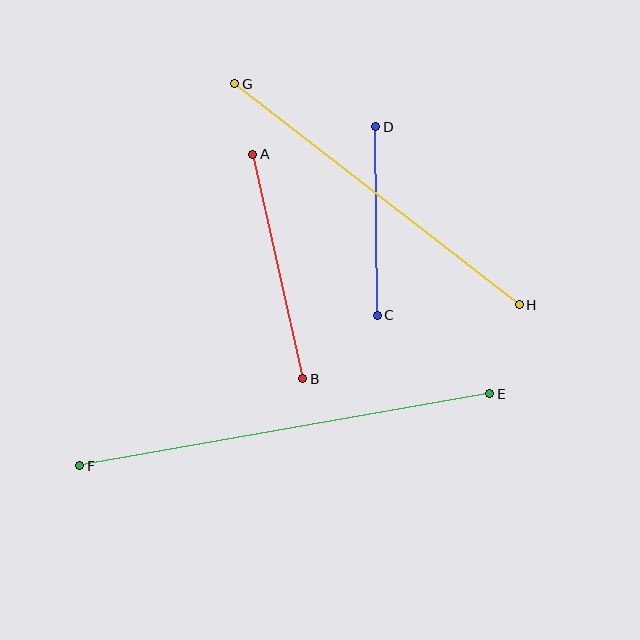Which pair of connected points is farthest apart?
Points E and F are farthest apart.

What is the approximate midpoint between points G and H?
The midpoint is at approximately (377, 194) pixels.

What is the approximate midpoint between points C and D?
The midpoint is at approximately (376, 221) pixels.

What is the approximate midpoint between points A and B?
The midpoint is at approximately (278, 266) pixels.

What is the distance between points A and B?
The distance is approximately 230 pixels.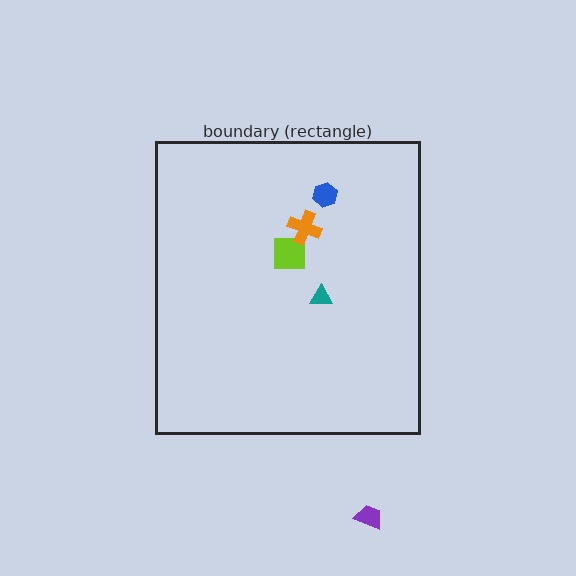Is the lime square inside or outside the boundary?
Inside.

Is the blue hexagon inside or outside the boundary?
Inside.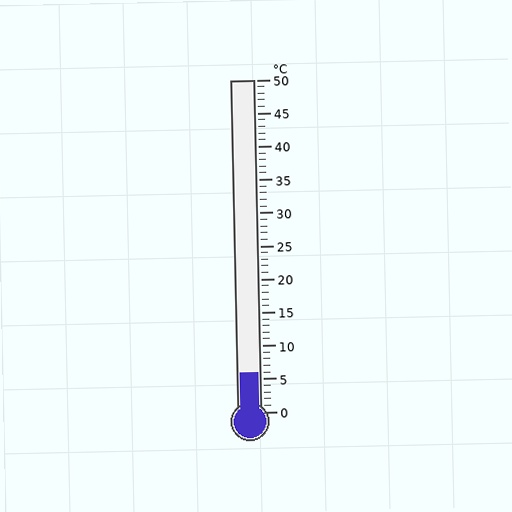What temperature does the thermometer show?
The thermometer shows approximately 6°C.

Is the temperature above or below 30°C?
The temperature is below 30°C.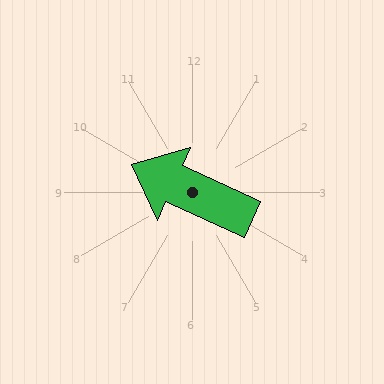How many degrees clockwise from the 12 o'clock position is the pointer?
Approximately 295 degrees.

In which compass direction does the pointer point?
Northwest.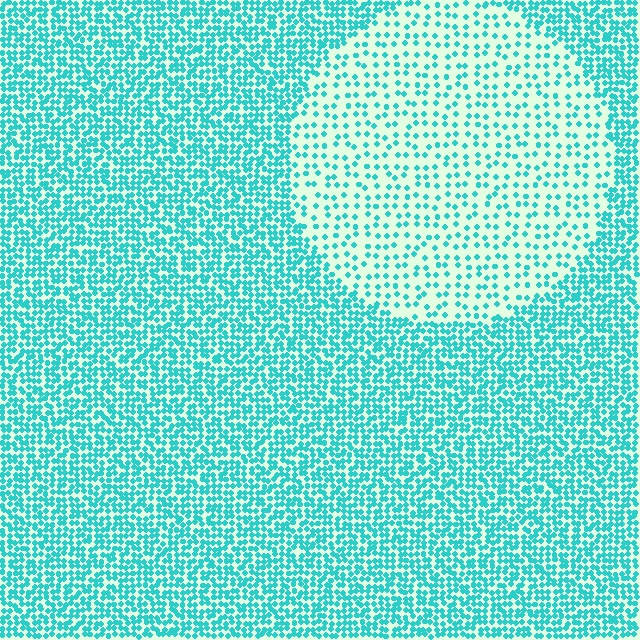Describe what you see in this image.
The image contains small cyan elements arranged at two different densities. A circle-shaped region is visible where the elements are less densely packed than the surrounding area.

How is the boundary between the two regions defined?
The boundary is defined by a change in element density (approximately 2.6x ratio). All elements are the same color, size, and shape.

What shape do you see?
I see a circle.